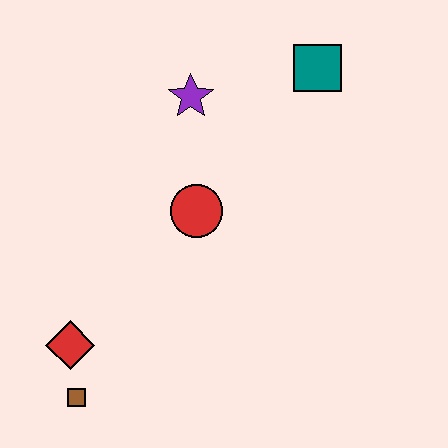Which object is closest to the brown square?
The red diamond is closest to the brown square.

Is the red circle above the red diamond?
Yes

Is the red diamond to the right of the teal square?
No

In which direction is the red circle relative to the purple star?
The red circle is below the purple star.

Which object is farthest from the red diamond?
The teal square is farthest from the red diamond.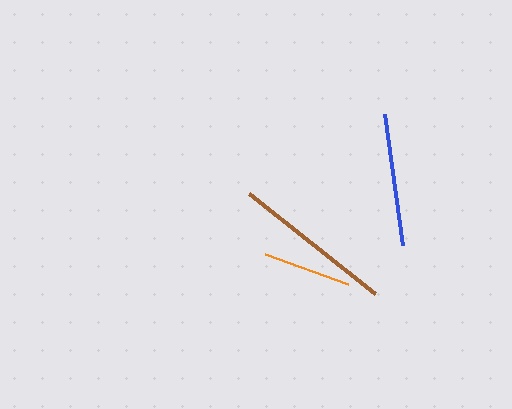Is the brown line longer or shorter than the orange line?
The brown line is longer than the orange line.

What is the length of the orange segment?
The orange segment is approximately 88 pixels long.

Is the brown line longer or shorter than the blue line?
The brown line is longer than the blue line.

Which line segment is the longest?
The brown line is the longest at approximately 161 pixels.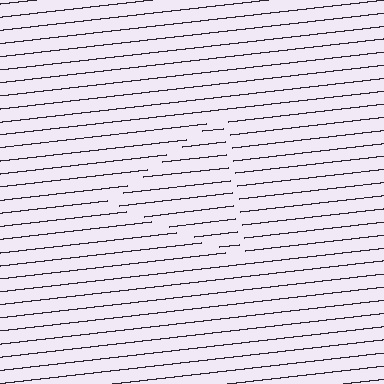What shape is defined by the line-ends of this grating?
An illusory triangle. The interior of the shape contains the same grating, shifted by half a period — the contour is defined by the phase discontinuity where line-ends from the inner and outer gratings abut.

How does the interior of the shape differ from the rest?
The interior of the shape contains the same grating, shifted by half a period — the contour is defined by the phase discontinuity where line-ends from the inner and outer gratings abut.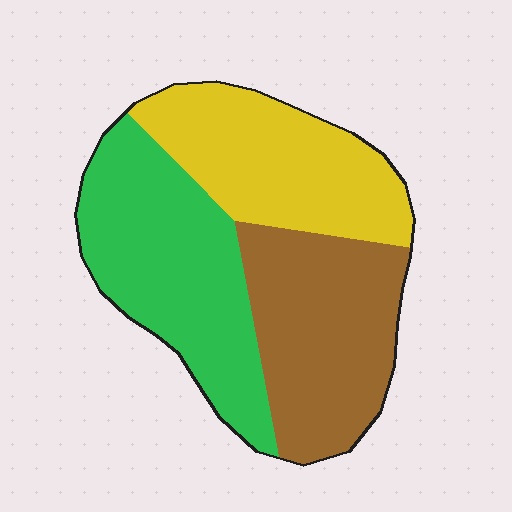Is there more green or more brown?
Green.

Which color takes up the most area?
Green, at roughly 35%.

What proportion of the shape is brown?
Brown covers roughly 35% of the shape.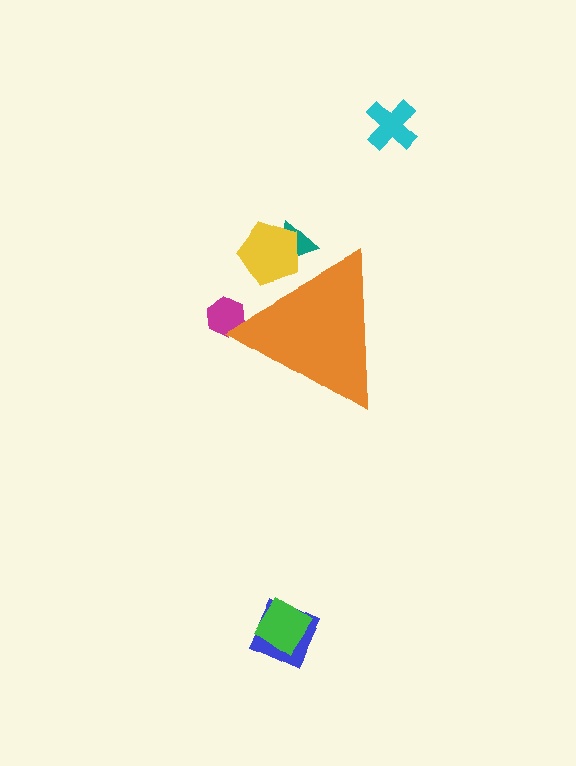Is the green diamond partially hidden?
No, the green diamond is fully visible.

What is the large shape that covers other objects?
An orange triangle.